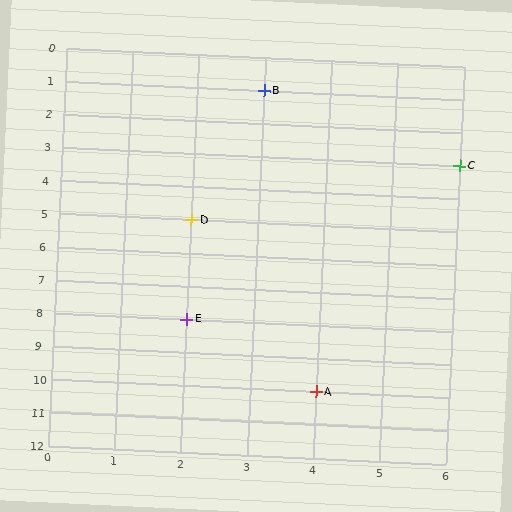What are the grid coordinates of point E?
Point E is at grid coordinates (2, 8).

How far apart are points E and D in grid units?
Points E and D are 3 rows apart.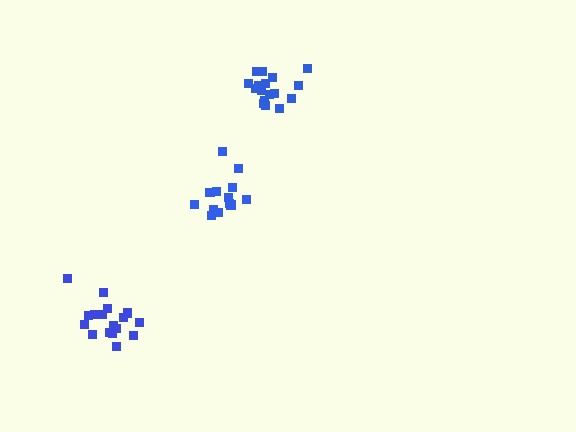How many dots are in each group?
Group 1: 17 dots, Group 2: 19 dots, Group 3: 14 dots (50 total).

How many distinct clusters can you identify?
There are 3 distinct clusters.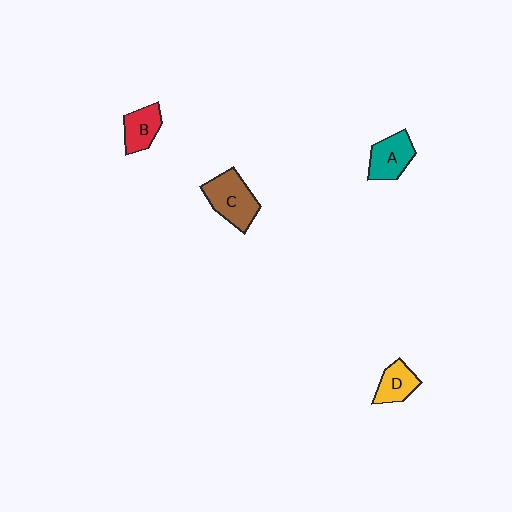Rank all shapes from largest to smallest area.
From largest to smallest: C (brown), A (teal), B (red), D (yellow).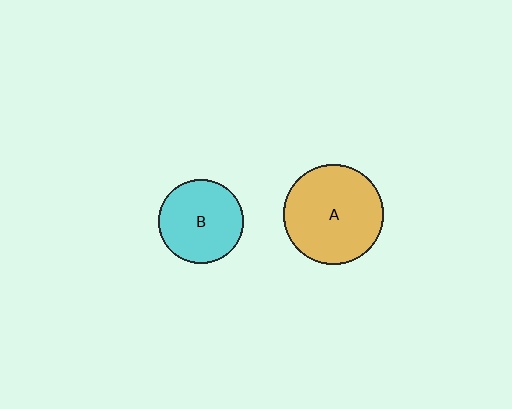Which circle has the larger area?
Circle A (orange).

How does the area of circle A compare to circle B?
Approximately 1.4 times.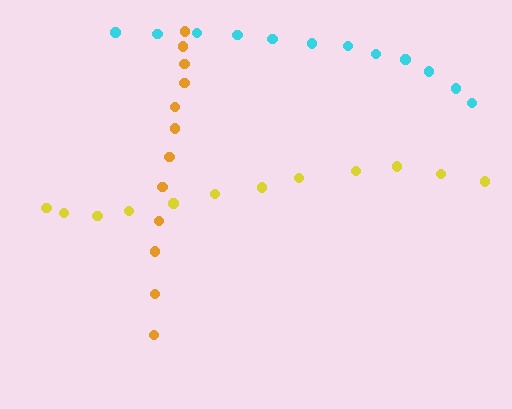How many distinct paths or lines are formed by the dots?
There are 3 distinct paths.